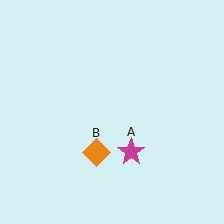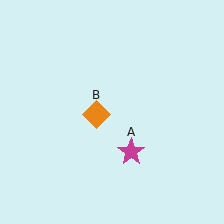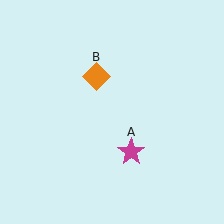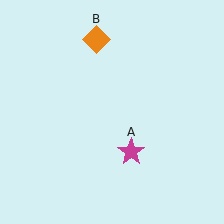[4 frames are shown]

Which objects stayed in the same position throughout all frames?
Magenta star (object A) remained stationary.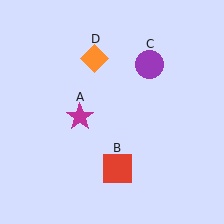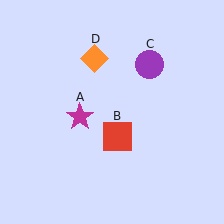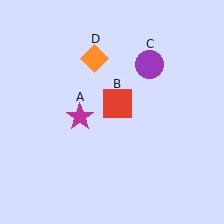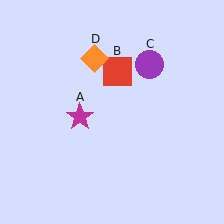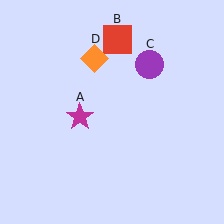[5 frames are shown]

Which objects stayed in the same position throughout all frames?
Magenta star (object A) and purple circle (object C) and orange diamond (object D) remained stationary.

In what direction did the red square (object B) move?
The red square (object B) moved up.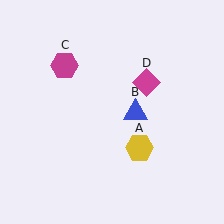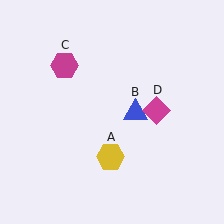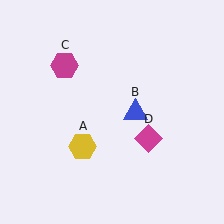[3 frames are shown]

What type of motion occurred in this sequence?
The yellow hexagon (object A), magenta diamond (object D) rotated clockwise around the center of the scene.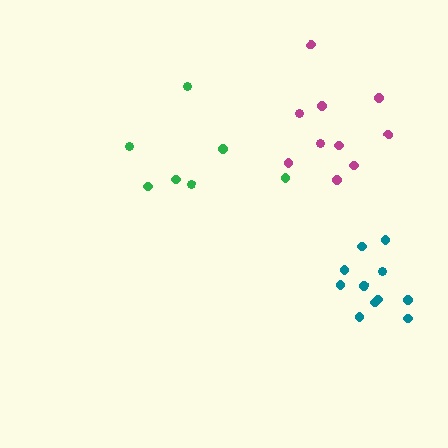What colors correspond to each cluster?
The clusters are colored: magenta, teal, green.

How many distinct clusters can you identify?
There are 3 distinct clusters.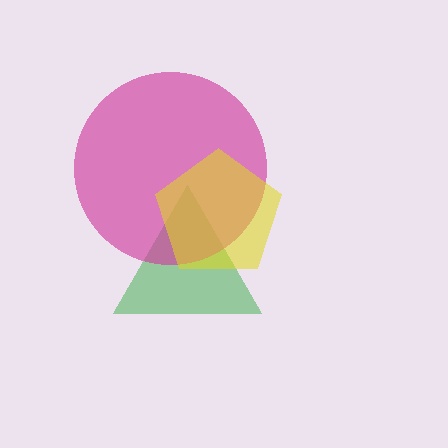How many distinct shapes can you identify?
There are 3 distinct shapes: a green triangle, a magenta circle, a yellow pentagon.